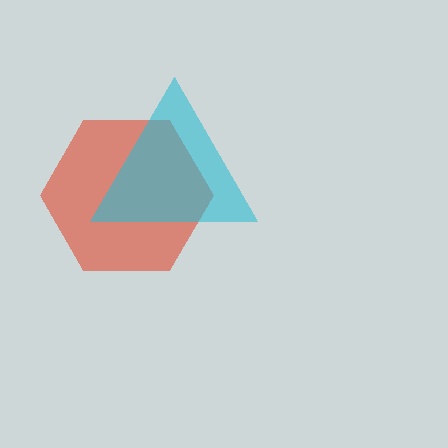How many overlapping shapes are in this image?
There are 2 overlapping shapes in the image.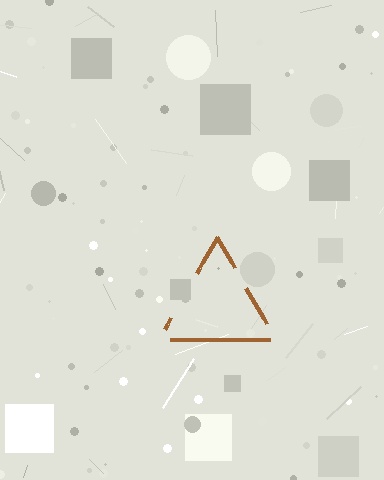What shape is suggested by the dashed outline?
The dashed outline suggests a triangle.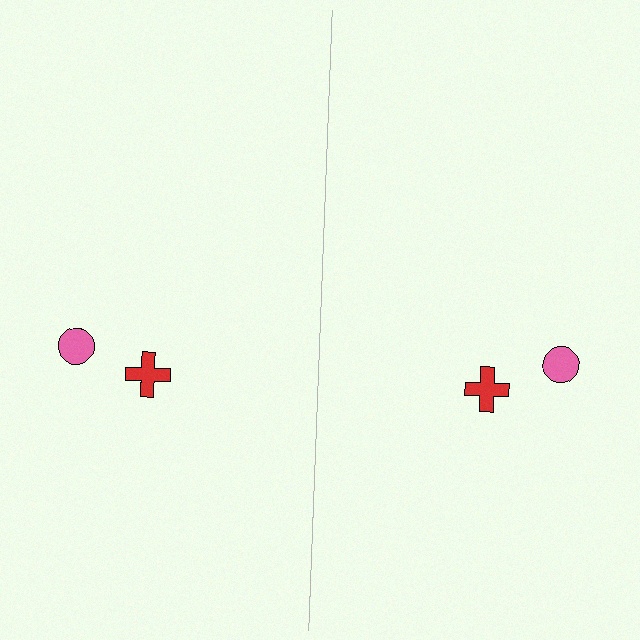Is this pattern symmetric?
Yes, this pattern has bilateral (reflection) symmetry.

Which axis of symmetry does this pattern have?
The pattern has a vertical axis of symmetry running through the center of the image.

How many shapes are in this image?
There are 4 shapes in this image.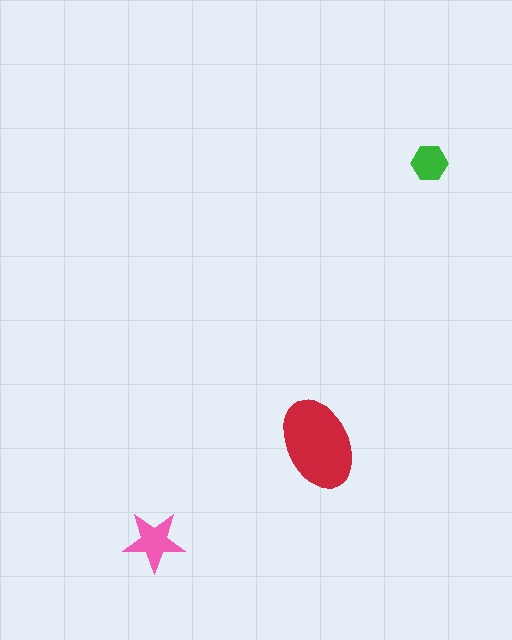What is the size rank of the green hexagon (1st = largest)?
3rd.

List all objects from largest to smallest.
The red ellipse, the pink star, the green hexagon.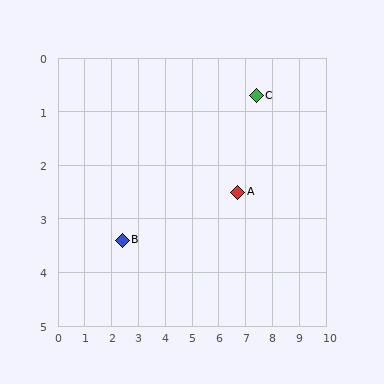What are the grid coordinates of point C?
Point C is at approximately (7.4, 0.7).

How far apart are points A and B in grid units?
Points A and B are about 4.4 grid units apart.